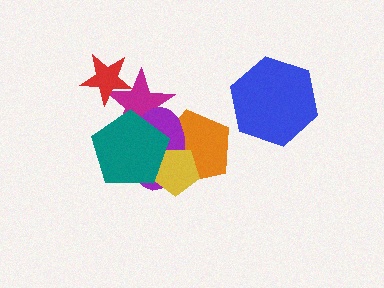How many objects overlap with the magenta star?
3 objects overlap with the magenta star.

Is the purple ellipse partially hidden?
Yes, it is partially covered by another shape.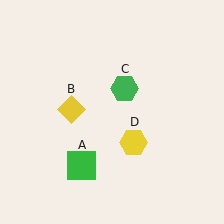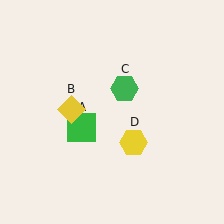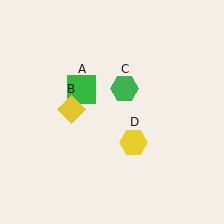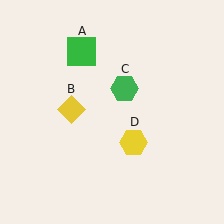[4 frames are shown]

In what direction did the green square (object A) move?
The green square (object A) moved up.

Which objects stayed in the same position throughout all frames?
Yellow diamond (object B) and green hexagon (object C) and yellow hexagon (object D) remained stationary.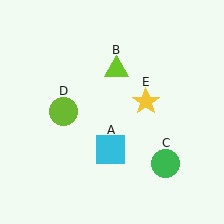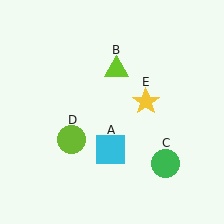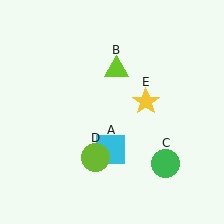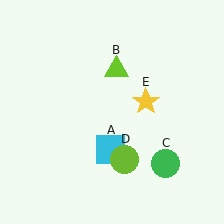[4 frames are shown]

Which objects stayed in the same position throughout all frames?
Cyan square (object A) and lime triangle (object B) and green circle (object C) and yellow star (object E) remained stationary.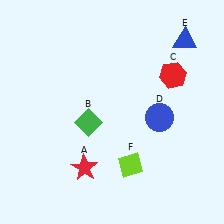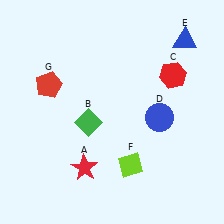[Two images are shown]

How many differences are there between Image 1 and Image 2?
There is 1 difference between the two images.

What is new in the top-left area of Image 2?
A red pentagon (G) was added in the top-left area of Image 2.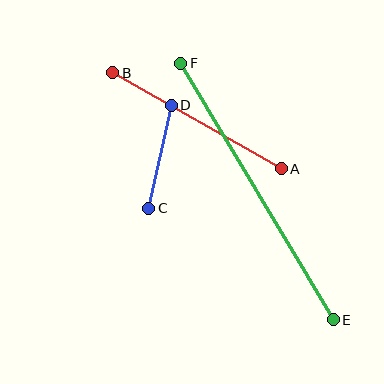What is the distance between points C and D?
The distance is approximately 105 pixels.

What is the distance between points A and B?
The distance is approximately 194 pixels.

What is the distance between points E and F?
The distance is approximately 299 pixels.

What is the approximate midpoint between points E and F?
The midpoint is at approximately (257, 191) pixels.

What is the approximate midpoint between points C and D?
The midpoint is at approximately (160, 157) pixels.